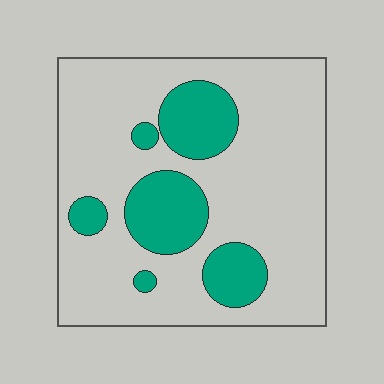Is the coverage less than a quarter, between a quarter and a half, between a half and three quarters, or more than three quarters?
Less than a quarter.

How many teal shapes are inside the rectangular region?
6.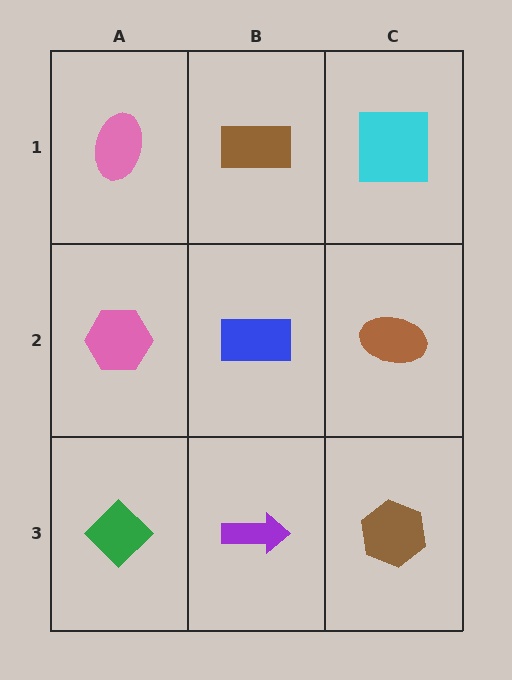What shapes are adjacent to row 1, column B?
A blue rectangle (row 2, column B), a pink ellipse (row 1, column A), a cyan square (row 1, column C).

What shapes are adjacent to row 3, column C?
A brown ellipse (row 2, column C), a purple arrow (row 3, column B).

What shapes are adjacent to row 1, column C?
A brown ellipse (row 2, column C), a brown rectangle (row 1, column B).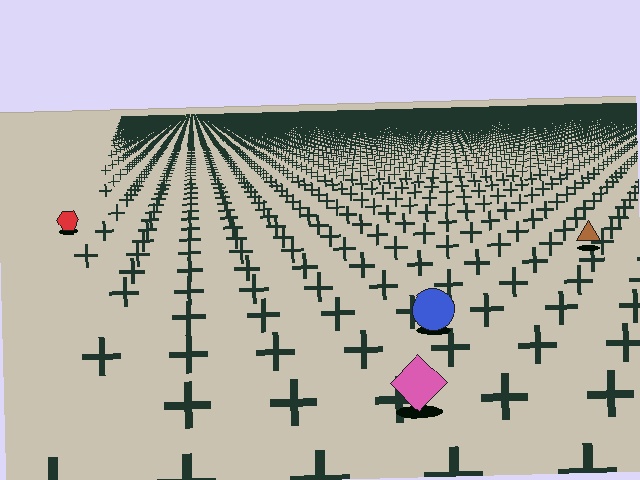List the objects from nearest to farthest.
From nearest to farthest: the pink diamond, the blue circle, the brown triangle, the red hexagon.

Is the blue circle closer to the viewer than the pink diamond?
No. The pink diamond is closer — you can tell from the texture gradient: the ground texture is coarser near it.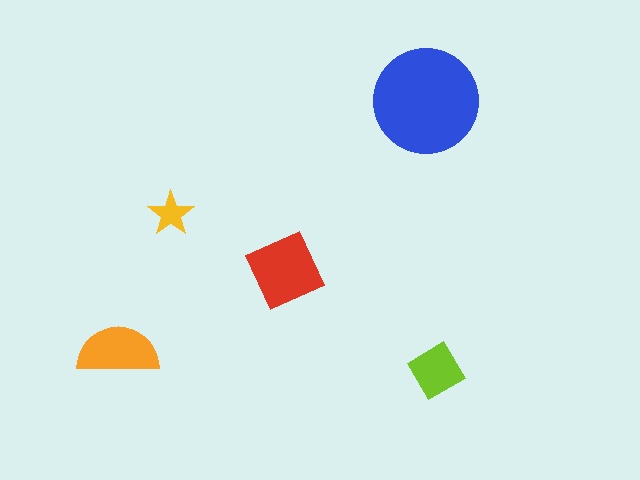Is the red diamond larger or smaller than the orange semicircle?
Larger.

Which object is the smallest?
The yellow star.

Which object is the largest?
The blue circle.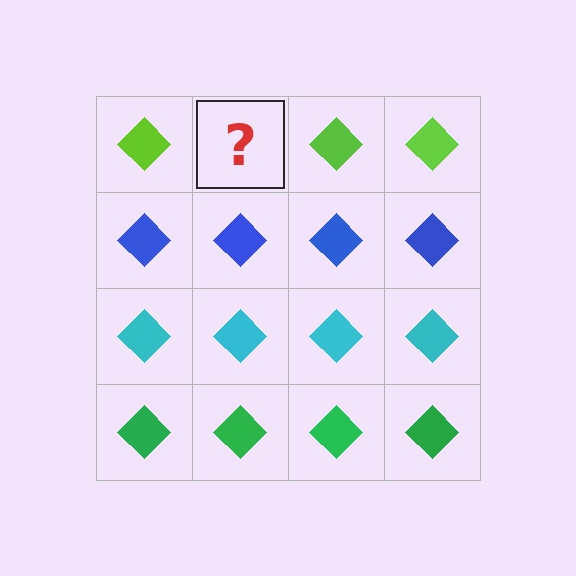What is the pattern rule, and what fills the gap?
The rule is that each row has a consistent color. The gap should be filled with a lime diamond.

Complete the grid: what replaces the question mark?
The question mark should be replaced with a lime diamond.